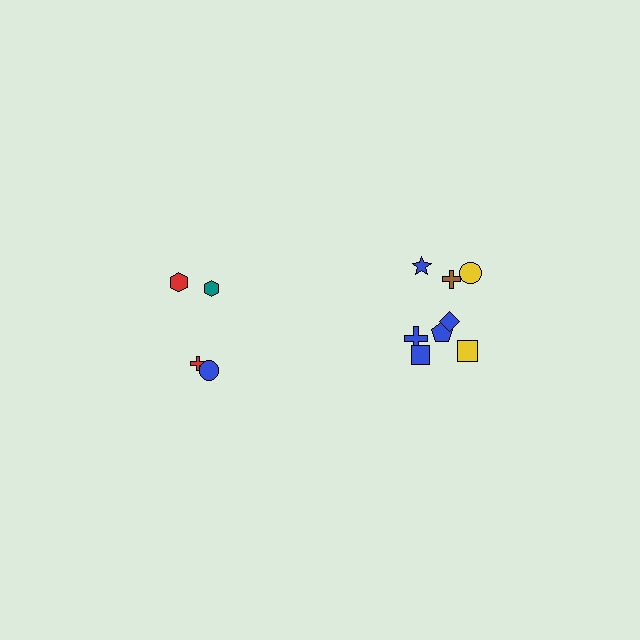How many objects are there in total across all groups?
There are 12 objects.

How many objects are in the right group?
There are 8 objects.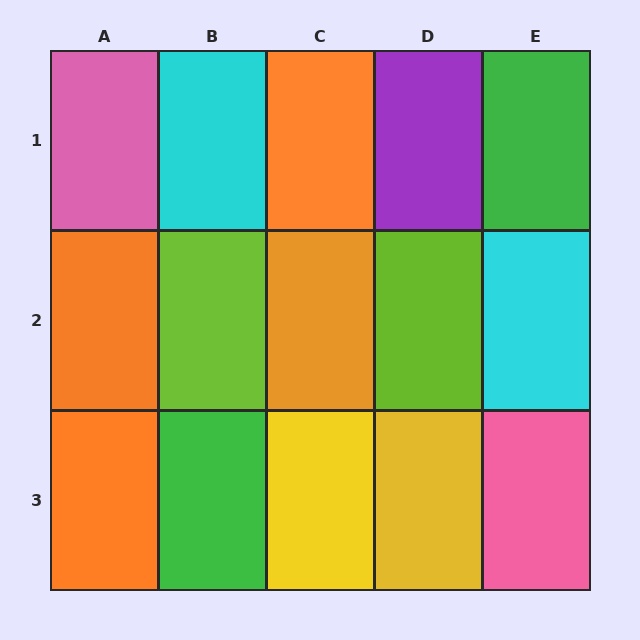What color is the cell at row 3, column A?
Orange.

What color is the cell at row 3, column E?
Pink.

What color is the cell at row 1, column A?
Pink.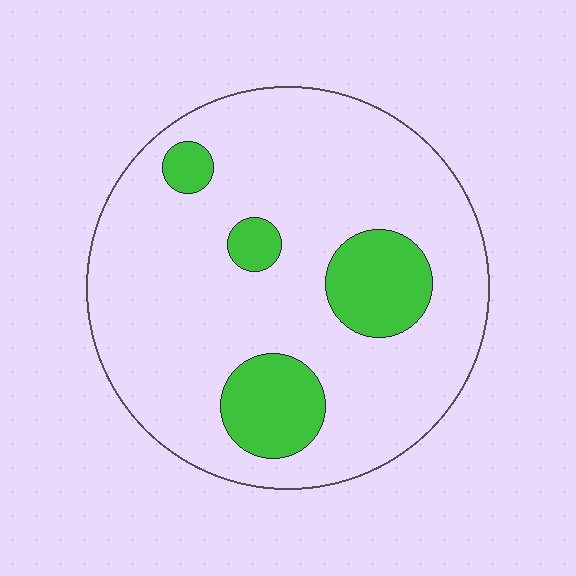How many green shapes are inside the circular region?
4.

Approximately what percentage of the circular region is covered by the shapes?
Approximately 20%.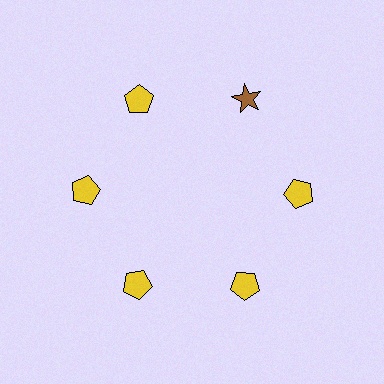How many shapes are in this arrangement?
There are 6 shapes arranged in a ring pattern.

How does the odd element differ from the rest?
It differs in both color (brown instead of yellow) and shape (star instead of pentagon).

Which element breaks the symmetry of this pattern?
The brown star at roughly the 1 o'clock position breaks the symmetry. All other shapes are yellow pentagons.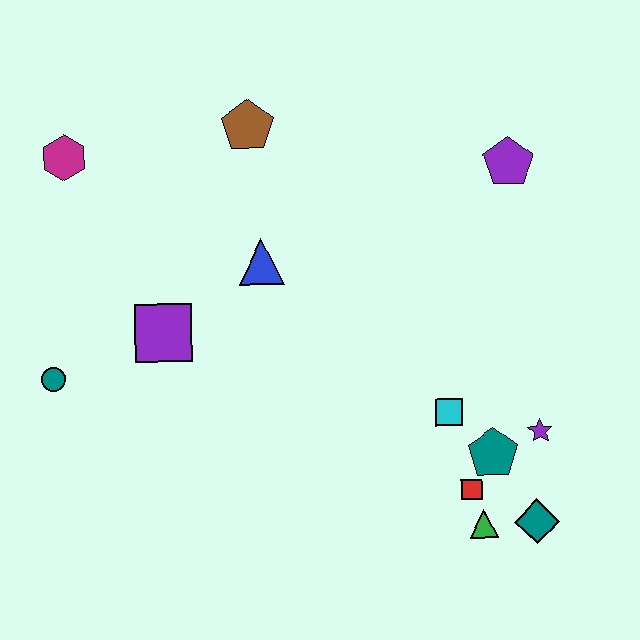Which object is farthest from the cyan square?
The magenta hexagon is farthest from the cyan square.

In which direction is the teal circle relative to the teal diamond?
The teal circle is to the left of the teal diamond.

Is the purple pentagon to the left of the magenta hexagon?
No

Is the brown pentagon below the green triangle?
No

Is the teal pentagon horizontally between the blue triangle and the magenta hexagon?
No